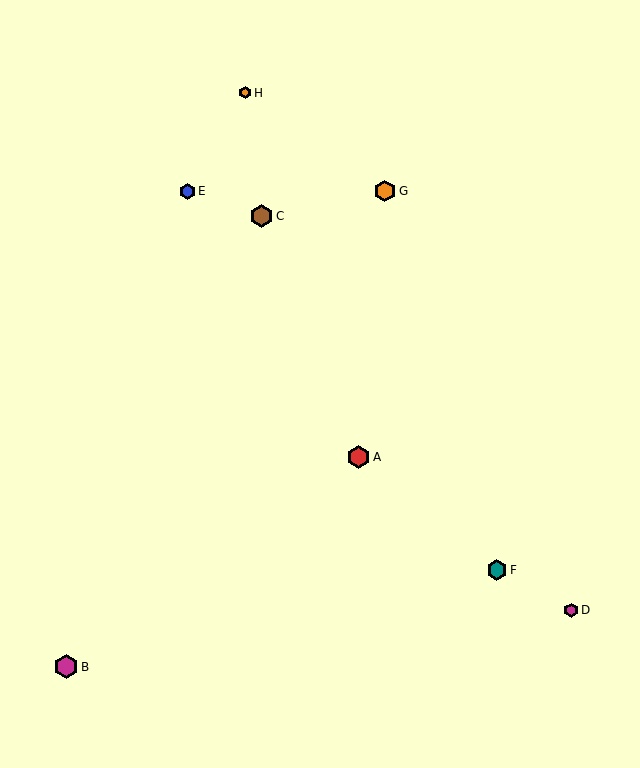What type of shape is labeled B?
Shape B is a magenta hexagon.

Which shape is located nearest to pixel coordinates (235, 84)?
The orange hexagon (labeled H) at (245, 93) is nearest to that location.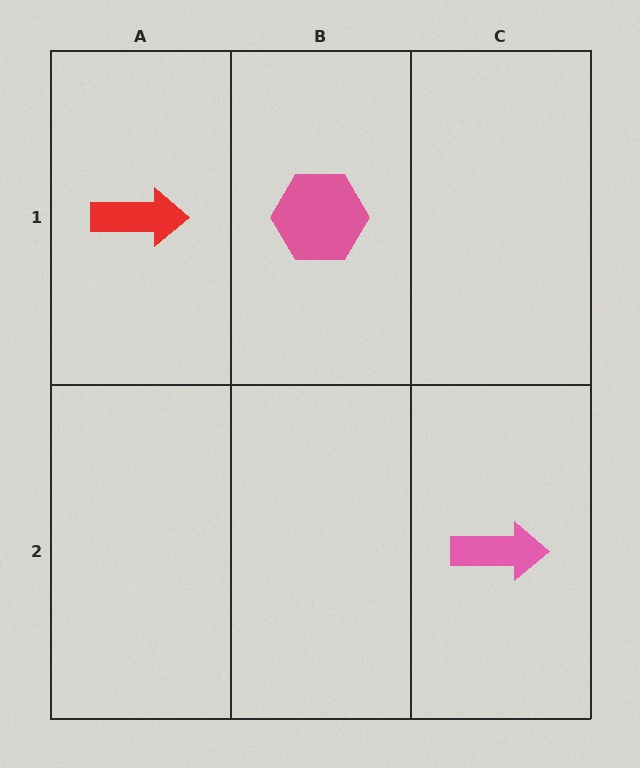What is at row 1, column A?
A red arrow.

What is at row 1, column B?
A pink hexagon.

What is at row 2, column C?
A pink arrow.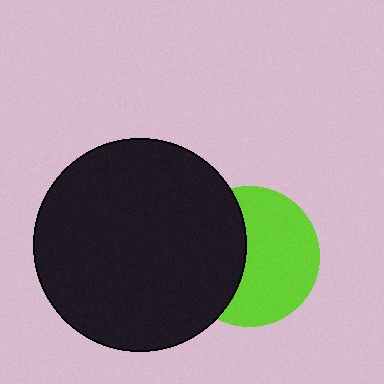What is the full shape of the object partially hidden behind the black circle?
The partially hidden object is a lime circle.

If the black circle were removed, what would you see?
You would see the complete lime circle.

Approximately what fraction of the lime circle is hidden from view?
Roughly 40% of the lime circle is hidden behind the black circle.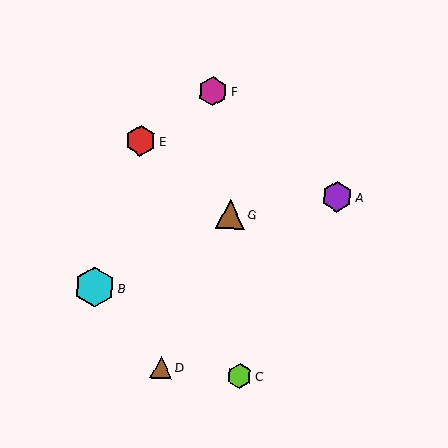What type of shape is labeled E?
Shape E is a red hexagon.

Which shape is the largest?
The cyan hexagon (labeled B) is the largest.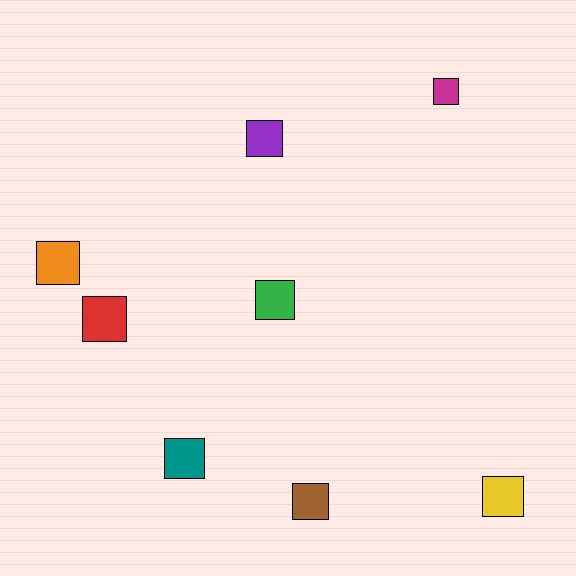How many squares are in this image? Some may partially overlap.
There are 8 squares.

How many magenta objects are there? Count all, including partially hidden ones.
There is 1 magenta object.